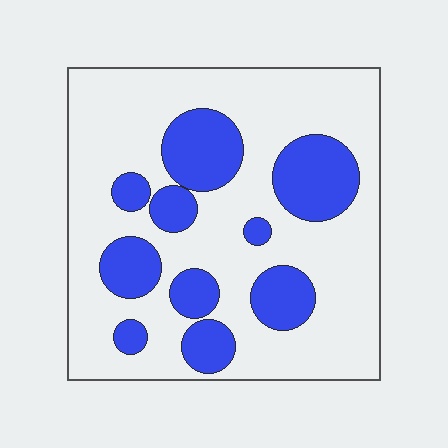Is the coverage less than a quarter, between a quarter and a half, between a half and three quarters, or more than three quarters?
Between a quarter and a half.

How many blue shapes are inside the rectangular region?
10.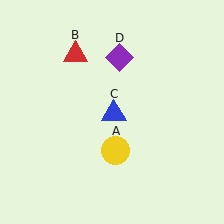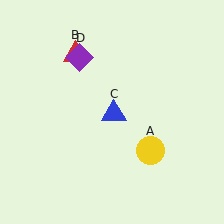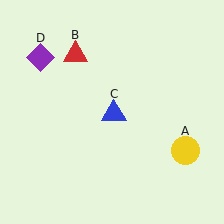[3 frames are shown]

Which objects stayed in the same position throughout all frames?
Red triangle (object B) and blue triangle (object C) remained stationary.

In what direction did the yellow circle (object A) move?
The yellow circle (object A) moved right.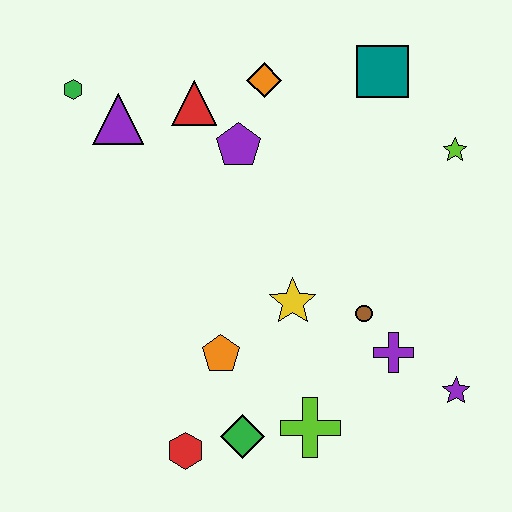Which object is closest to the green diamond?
The red hexagon is closest to the green diamond.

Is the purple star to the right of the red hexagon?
Yes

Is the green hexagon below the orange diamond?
Yes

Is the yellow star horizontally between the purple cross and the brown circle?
No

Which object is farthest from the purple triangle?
The purple star is farthest from the purple triangle.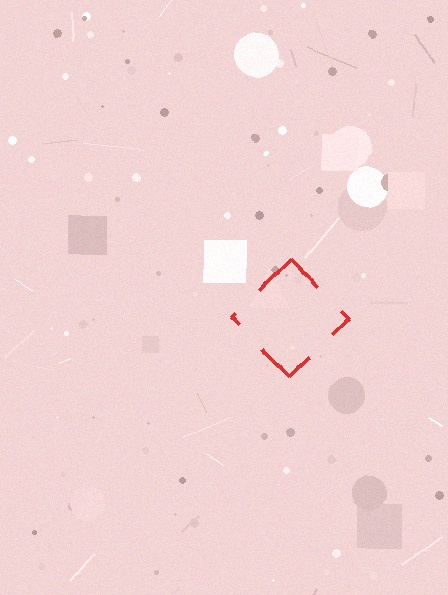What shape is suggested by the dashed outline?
The dashed outline suggests a diamond.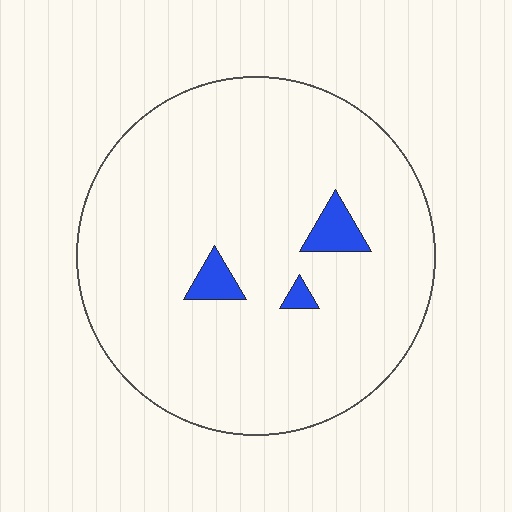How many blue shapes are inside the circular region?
3.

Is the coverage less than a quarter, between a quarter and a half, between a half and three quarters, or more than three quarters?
Less than a quarter.